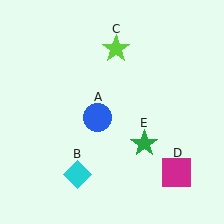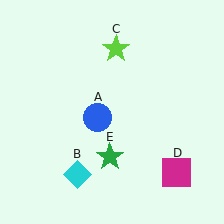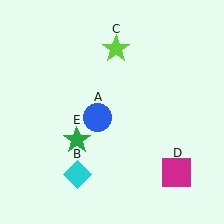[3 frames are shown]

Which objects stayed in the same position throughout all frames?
Blue circle (object A) and cyan diamond (object B) and lime star (object C) and magenta square (object D) remained stationary.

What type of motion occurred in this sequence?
The green star (object E) rotated clockwise around the center of the scene.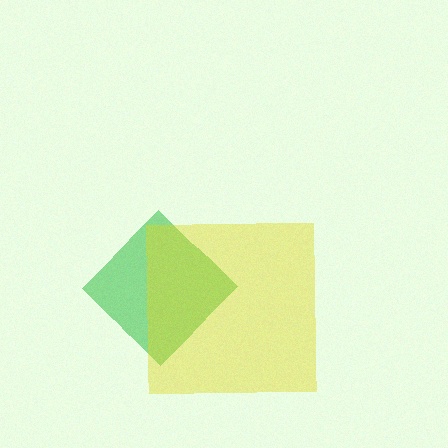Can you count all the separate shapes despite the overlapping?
Yes, there are 2 separate shapes.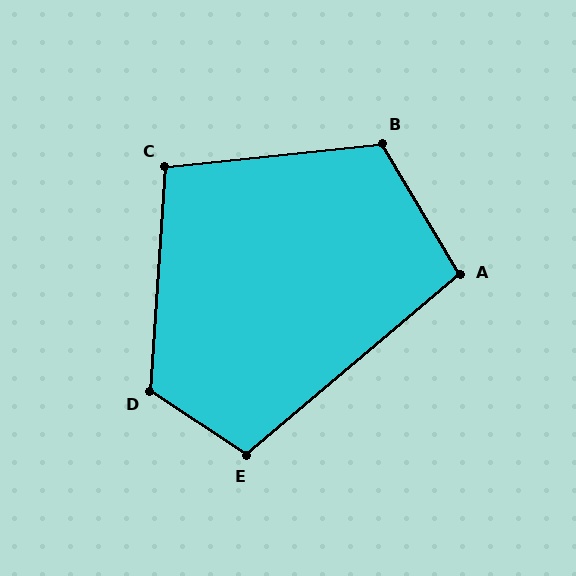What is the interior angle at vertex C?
Approximately 100 degrees (obtuse).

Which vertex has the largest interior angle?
D, at approximately 120 degrees.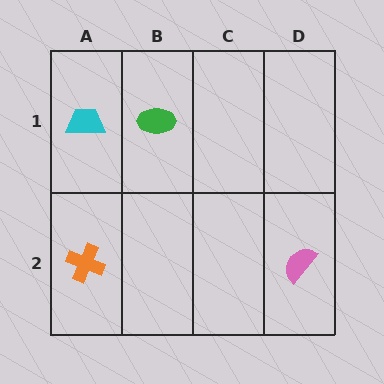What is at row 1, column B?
A green ellipse.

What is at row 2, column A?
An orange cross.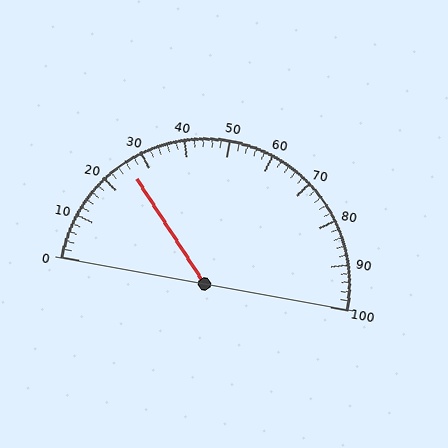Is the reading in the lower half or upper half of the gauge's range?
The reading is in the lower half of the range (0 to 100).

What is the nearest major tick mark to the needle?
The nearest major tick mark is 30.